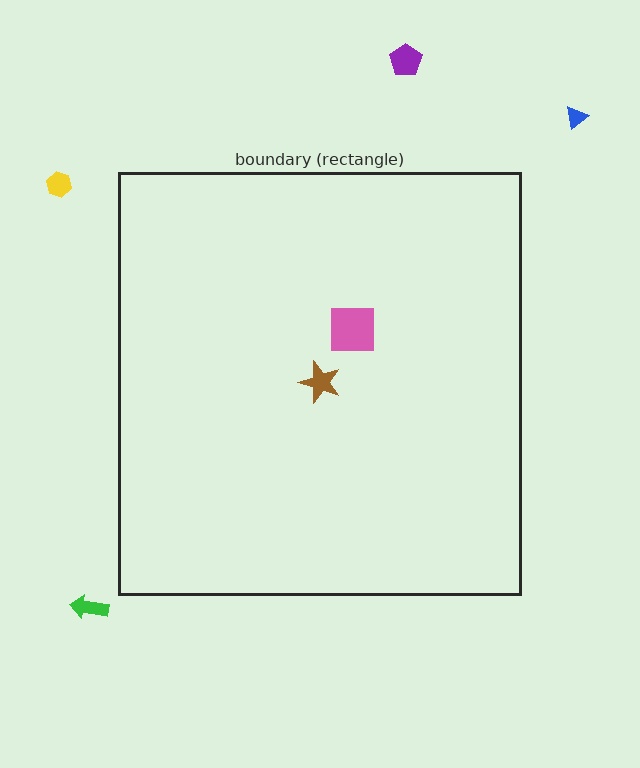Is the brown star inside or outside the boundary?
Inside.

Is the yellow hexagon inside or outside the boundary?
Outside.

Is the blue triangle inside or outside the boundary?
Outside.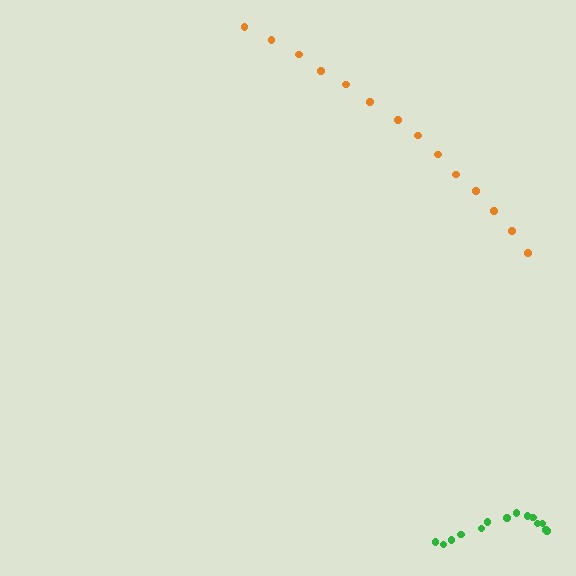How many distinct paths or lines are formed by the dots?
There are 2 distinct paths.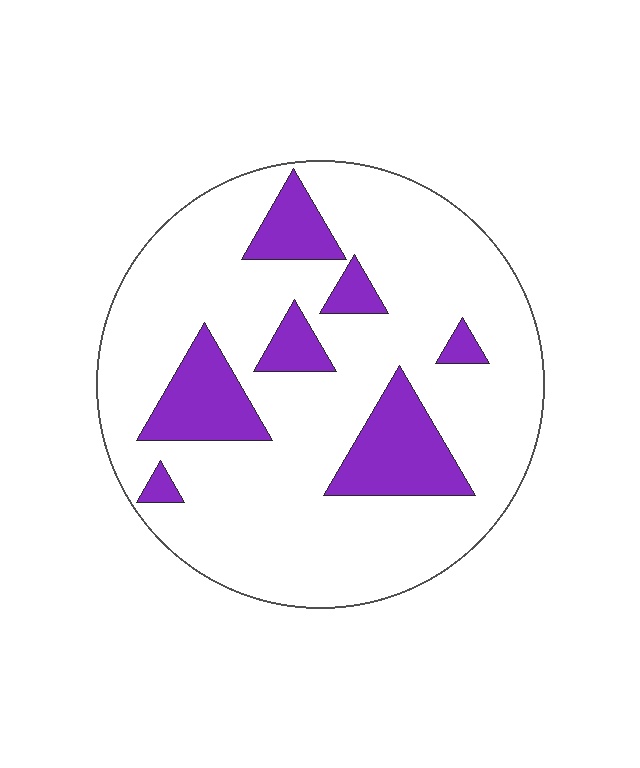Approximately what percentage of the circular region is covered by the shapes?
Approximately 20%.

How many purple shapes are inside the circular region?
7.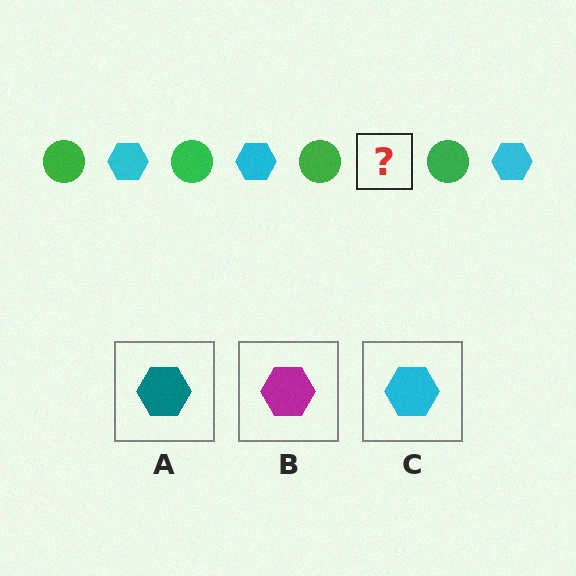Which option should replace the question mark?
Option C.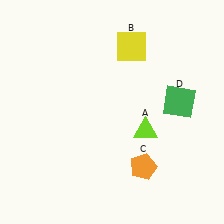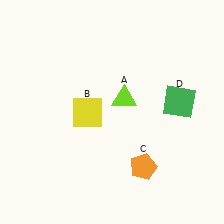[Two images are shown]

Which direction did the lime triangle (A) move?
The lime triangle (A) moved up.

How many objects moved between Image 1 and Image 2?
2 objects moved between the two images.